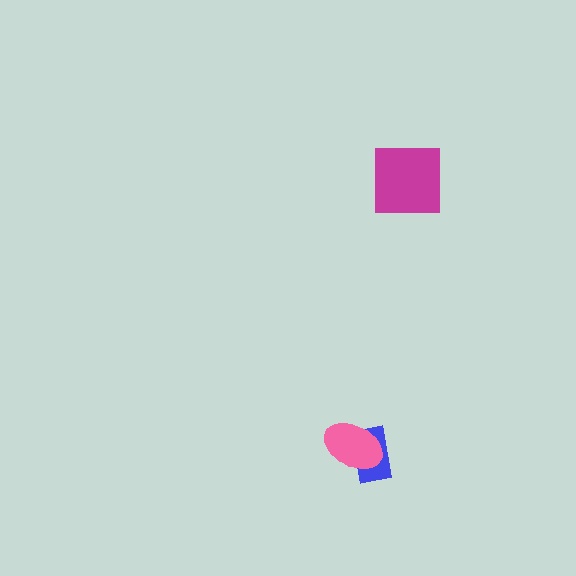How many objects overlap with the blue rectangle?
1 object overlaps with the blue rectangle.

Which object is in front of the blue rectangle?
The pink ellipse is in front of the blue rectangle.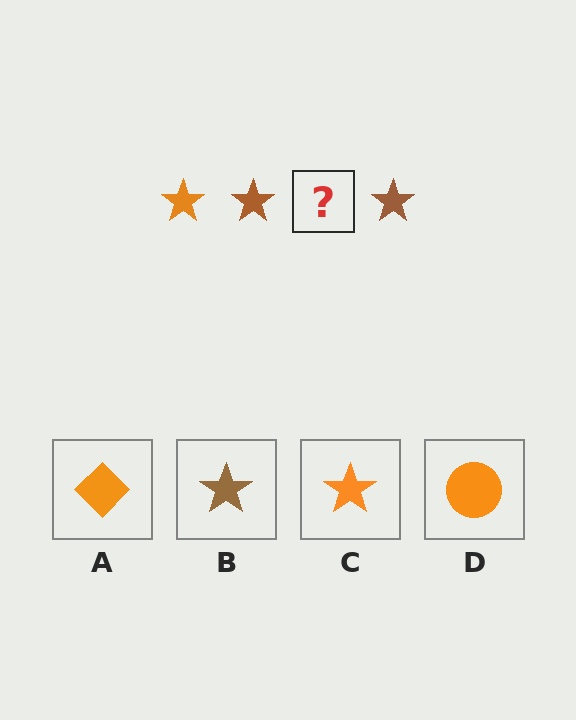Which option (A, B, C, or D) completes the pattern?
C.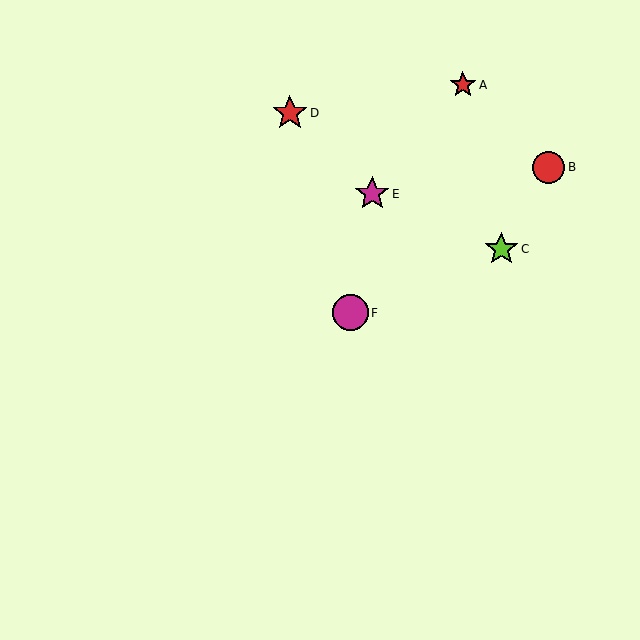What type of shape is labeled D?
Shape D is a red star.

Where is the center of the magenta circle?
The center of the magenta circle is at (351, 313).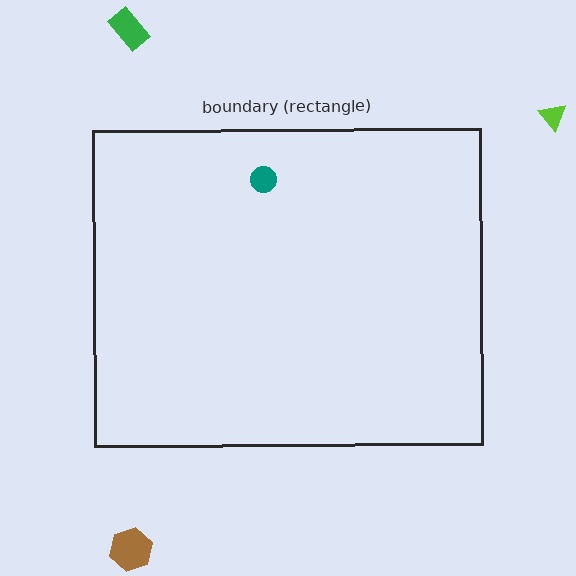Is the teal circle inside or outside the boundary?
Inside.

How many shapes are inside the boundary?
1 inside, 3 outside.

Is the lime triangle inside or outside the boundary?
Outside.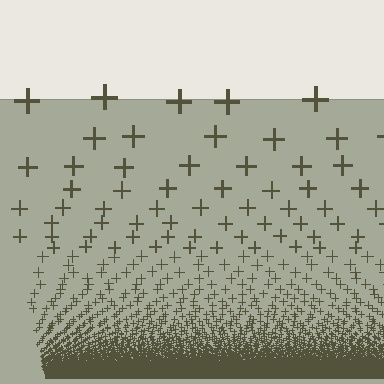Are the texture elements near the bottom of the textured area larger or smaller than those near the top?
Smaller. The gradient is inverted — elements near the bottom are smaller and denser.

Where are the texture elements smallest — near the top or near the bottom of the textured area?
Near the bottom.